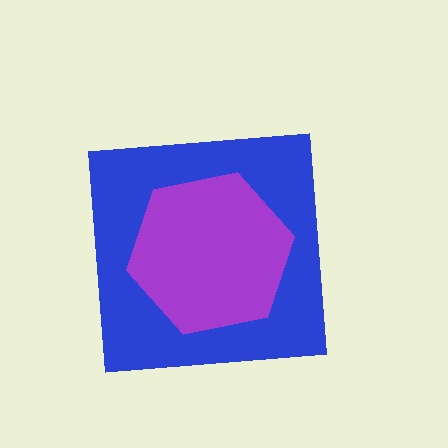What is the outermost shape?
The blue square.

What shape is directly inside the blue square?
The purple hexagon.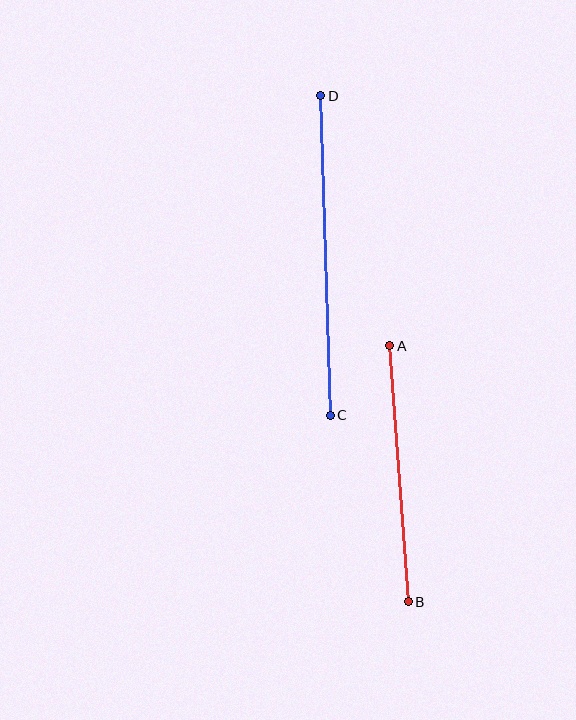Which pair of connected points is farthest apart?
Points C and D are farthest apart.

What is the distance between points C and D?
The distance is approximately 319 pixels.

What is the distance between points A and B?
The distance is approximately 257 pixels.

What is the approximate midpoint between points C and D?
The midpoint is at approximately (325, 256) pixels.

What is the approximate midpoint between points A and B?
The midpoint is at approximately (399, 474) pixels.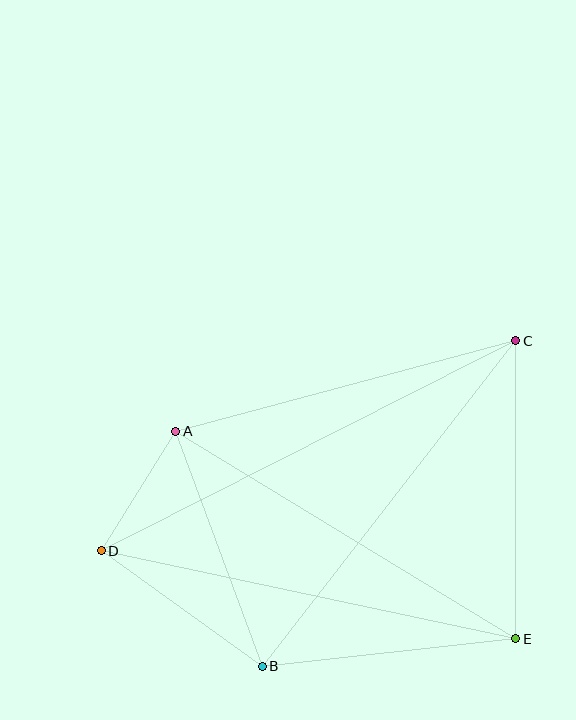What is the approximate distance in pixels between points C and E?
The distance between C and E is approximately 298 pixels.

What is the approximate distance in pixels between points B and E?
The distance between B and E is approximately 255 pixels.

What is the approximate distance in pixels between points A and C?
The distance between A and C is approximately 352 pixels.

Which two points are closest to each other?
Points A and D are closest to each other.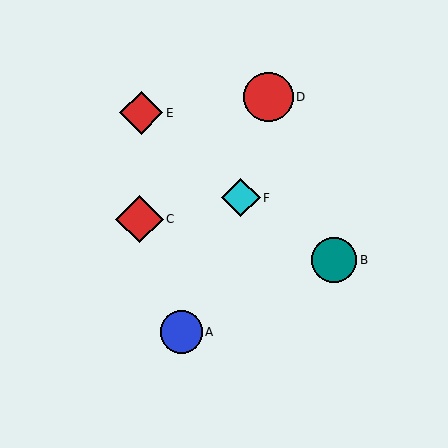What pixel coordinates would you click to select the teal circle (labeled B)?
Click at (334, 260) to select the teal circle B.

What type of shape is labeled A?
Shape A is a blue circle.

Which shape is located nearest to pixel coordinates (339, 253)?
The teal circle (labeled B) at (334, 260) is nearest to that location.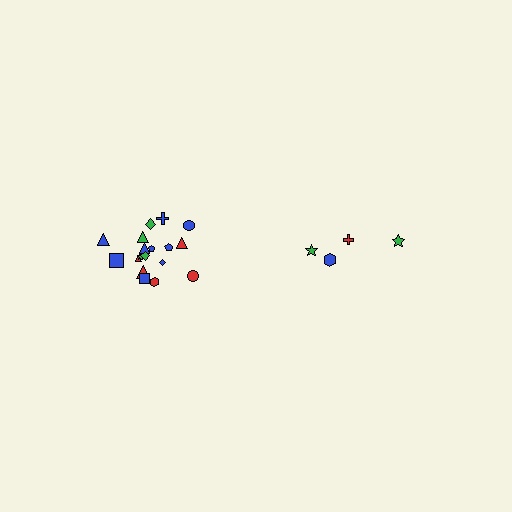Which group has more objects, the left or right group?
The left group.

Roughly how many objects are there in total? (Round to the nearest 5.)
Roughly 20 objects in total.